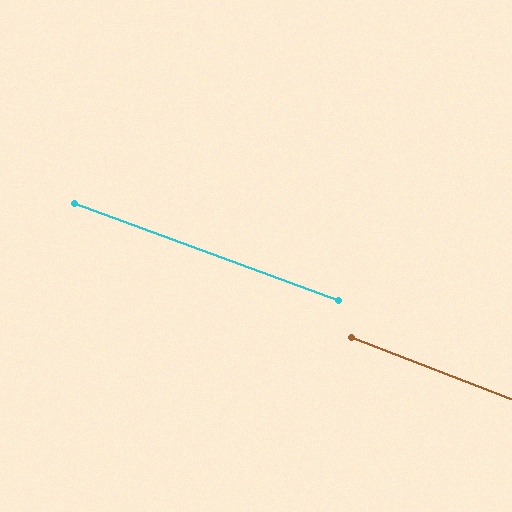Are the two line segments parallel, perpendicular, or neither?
Parallel — their directions differ by only 0.7°.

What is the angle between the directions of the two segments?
Approximately 1 degree.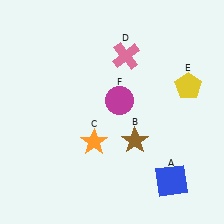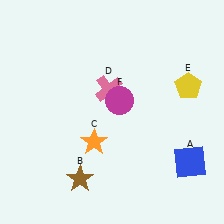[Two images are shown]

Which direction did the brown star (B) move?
The brown star (B) moved left.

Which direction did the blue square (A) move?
The blue square (A) moved up.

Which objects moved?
The objects that moved are: the blue square (A), the brown star (B), the pink cross (D).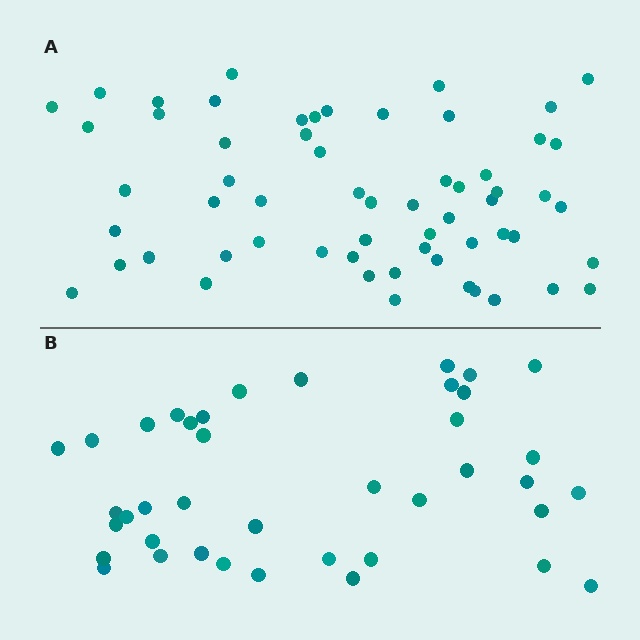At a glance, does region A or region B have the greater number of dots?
Region A (the top region) has more dots.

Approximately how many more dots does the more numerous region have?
Region A has approximately 20 more dots than region B.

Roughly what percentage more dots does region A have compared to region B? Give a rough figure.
About 50% more.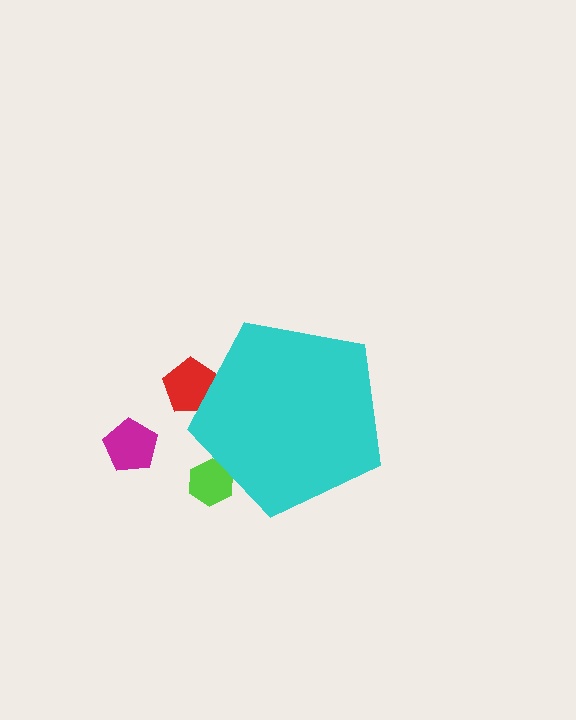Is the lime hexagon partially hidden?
Yes, the lime hexagon is partially hidden behind the cyan pentagon.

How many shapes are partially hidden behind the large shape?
2 shapes are partially hidden.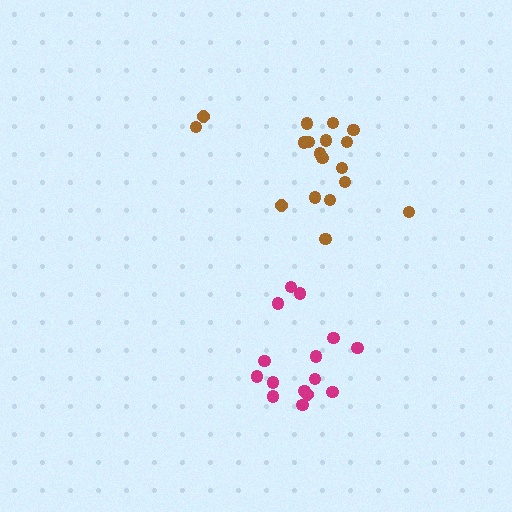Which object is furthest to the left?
The magenta cluster is leftmost.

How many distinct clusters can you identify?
There are 2 distinct clusters.